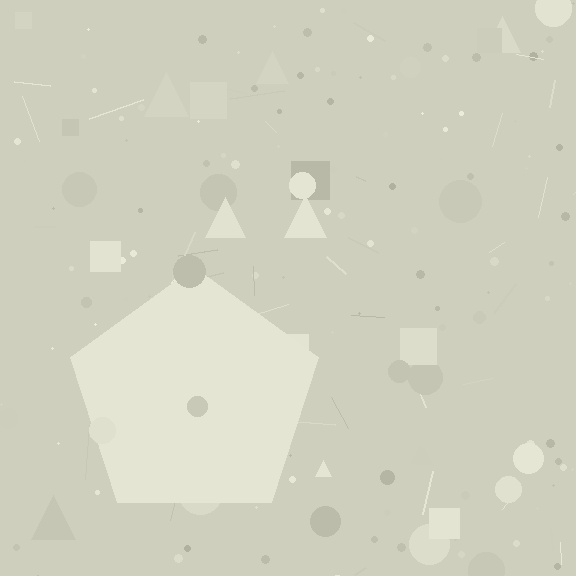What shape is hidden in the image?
A pentagon is hidden in the image.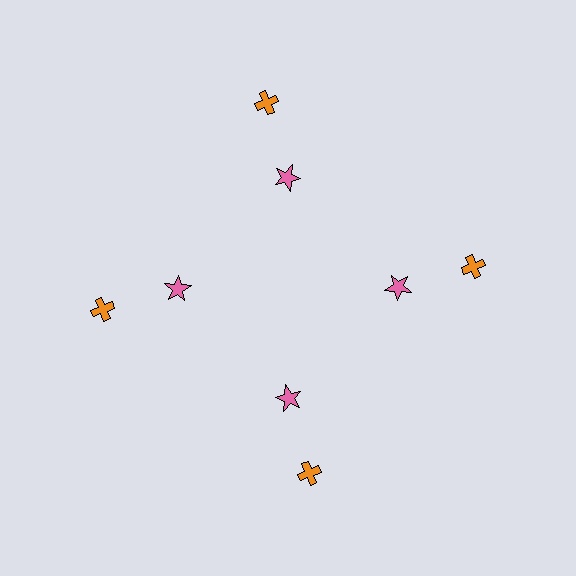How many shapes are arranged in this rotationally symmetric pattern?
There are 8 shapes, arranged in 4 groups of 2.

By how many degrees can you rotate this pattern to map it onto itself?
The pattern maps onto itself every 90 degrees of rotation.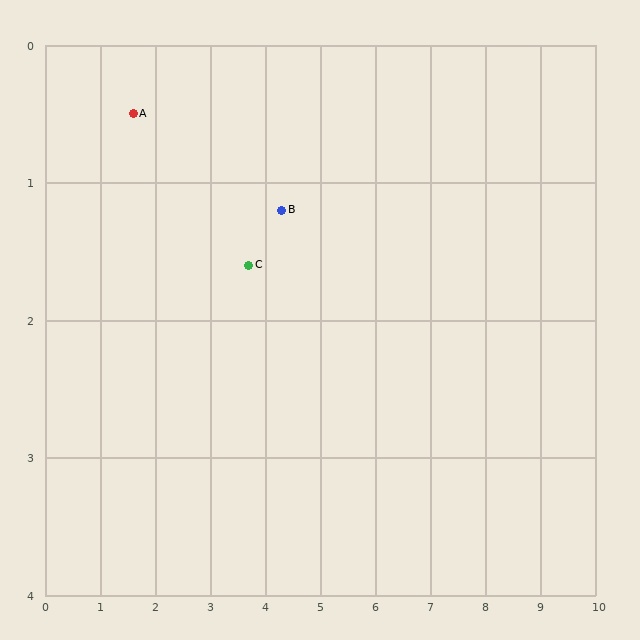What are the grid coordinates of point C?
Point C is at approximately (3.7, 1.6).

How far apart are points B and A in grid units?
Points B and A are about 2.8 grid units apart.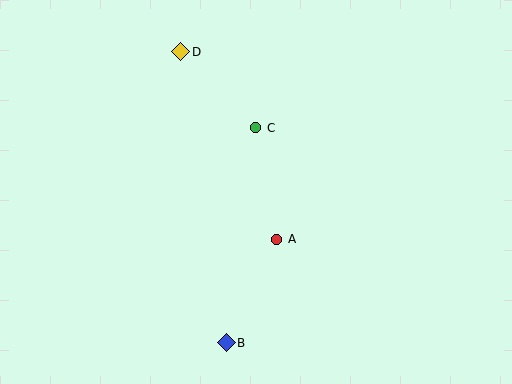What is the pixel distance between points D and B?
The distance between D and B is 294 pixels.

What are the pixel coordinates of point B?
Point B is at (226, 343).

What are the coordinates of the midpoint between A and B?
The midpoint between A and B is at (252, 291).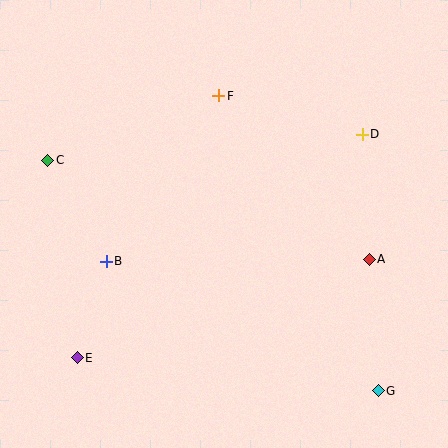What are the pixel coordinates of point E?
Point E is at (77, 358).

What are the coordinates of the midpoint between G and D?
The midpoint between G and D is at (370, 263).